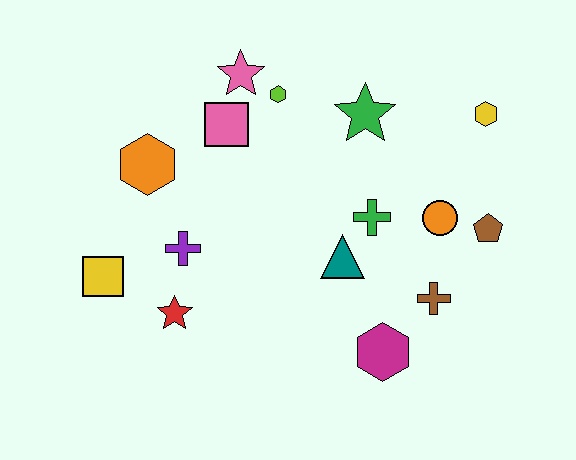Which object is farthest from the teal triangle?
The yellow square is farthest from the teal triangle.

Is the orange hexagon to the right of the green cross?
No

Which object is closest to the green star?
The lime hexagon is closest to the green star.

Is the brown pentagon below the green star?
Yes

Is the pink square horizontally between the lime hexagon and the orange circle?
No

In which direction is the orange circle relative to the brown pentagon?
The orange circle is to the left of the brown pentagon.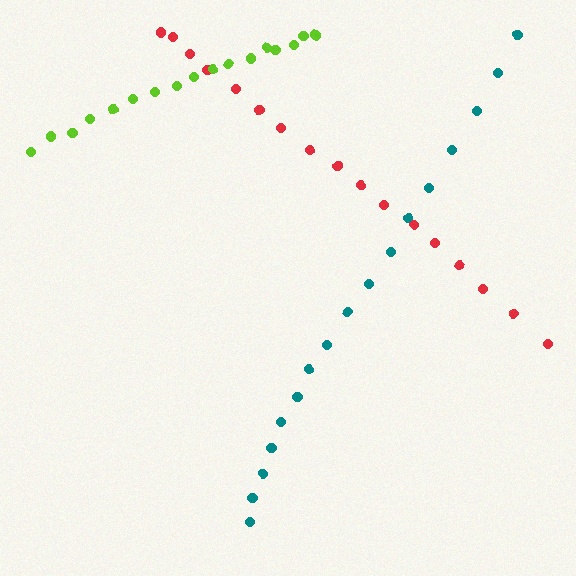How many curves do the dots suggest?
There are 3 distinct paths.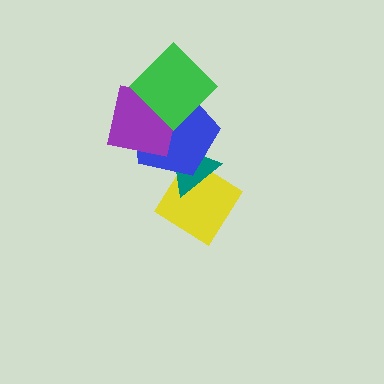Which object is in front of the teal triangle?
The blue pentagon is in front of the teal triangle.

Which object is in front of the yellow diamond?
The teal triangle is in front of the yellow diamond.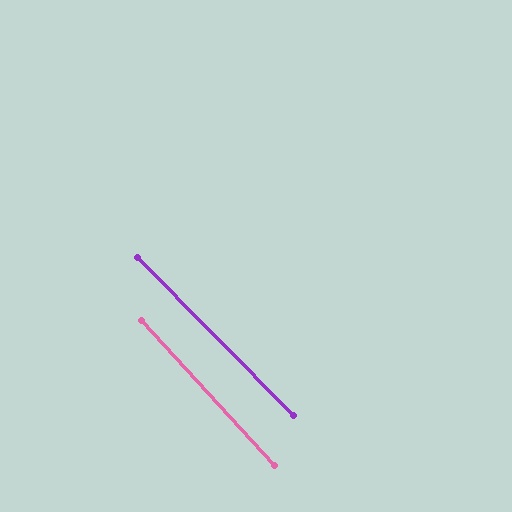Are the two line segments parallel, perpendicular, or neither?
Parallel — their directions differ by only 1.8°.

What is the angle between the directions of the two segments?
Approximately 2 degrees.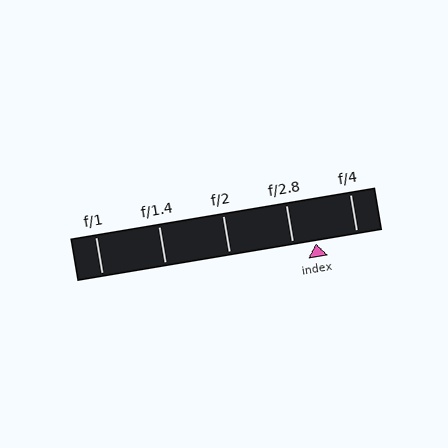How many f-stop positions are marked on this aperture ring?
There are 5 f-stop positions marked.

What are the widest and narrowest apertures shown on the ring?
The widest aperture shown is f/1 and the narrowest is f/4.